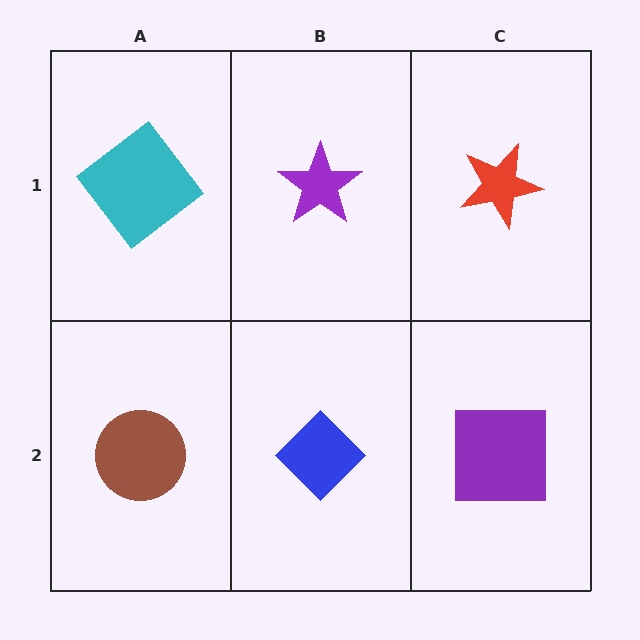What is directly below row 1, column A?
A brown circle.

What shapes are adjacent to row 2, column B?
A purple star (row 1, column B), a brown circle (row 2, column A), a purple square (row 2, column C).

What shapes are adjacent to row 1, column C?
A purple square (row 2, column C), a purple star (row 1, column B).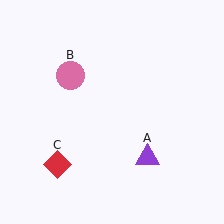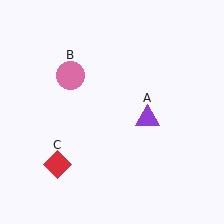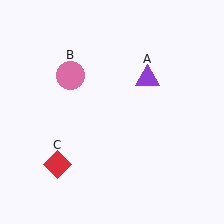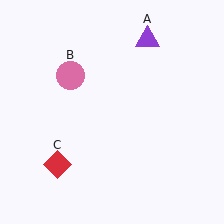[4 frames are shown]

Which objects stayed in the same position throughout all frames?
Pink circle (object B) and red diamond (object C) remained stationary.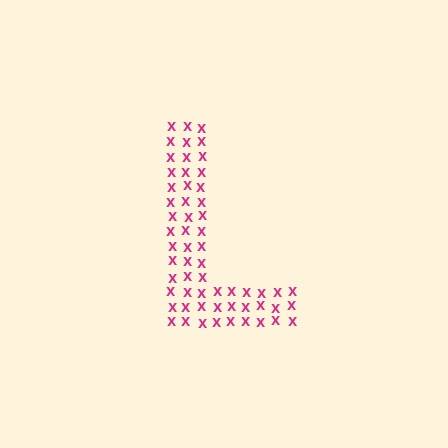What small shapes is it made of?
It is made of small letter X's.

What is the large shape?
The large shape is the letter L.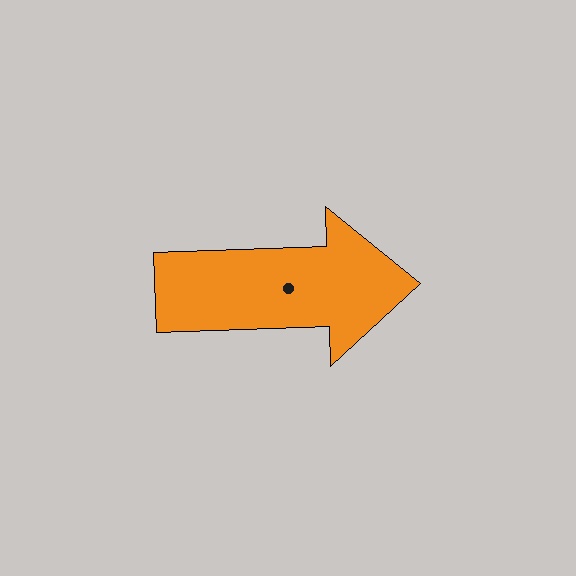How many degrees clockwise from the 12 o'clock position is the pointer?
Approximately 88 degrees.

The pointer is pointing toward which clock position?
Roughly 3 o'clock.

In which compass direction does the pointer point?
East.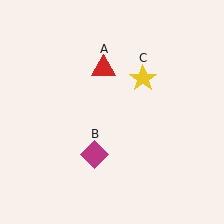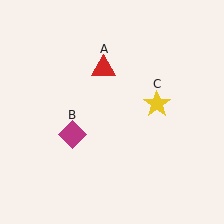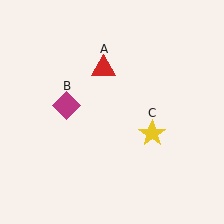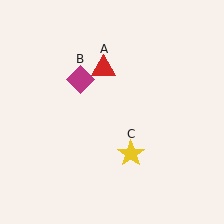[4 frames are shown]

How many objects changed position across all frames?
2 objects changed position: magenta diamond (object B), yellow star (object C).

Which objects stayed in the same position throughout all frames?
Red triangle (object A) remained stationary.